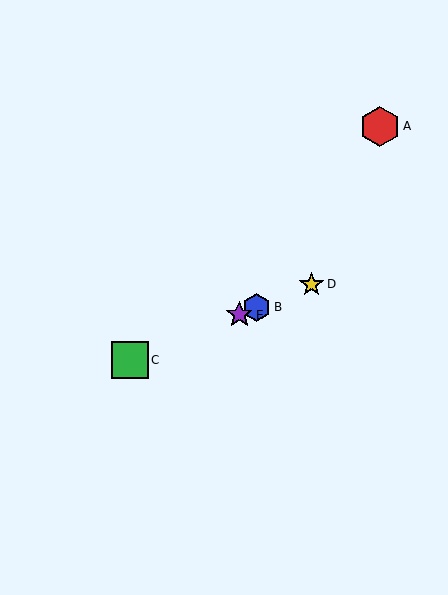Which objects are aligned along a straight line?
Objects B, C, D, E are aligned along a straight line.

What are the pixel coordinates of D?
Object D is at (312, 284).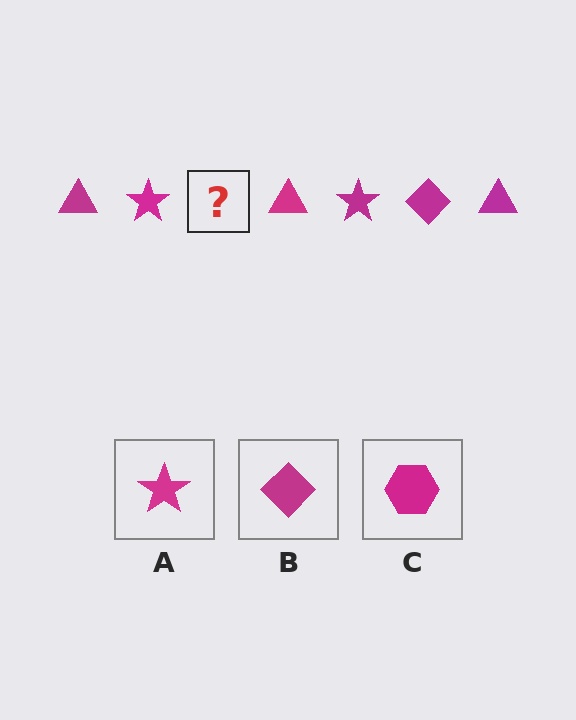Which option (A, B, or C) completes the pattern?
B.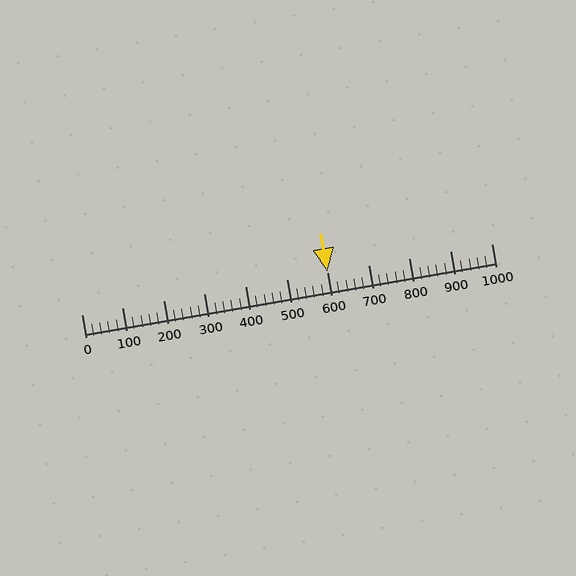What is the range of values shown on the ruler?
The ruler shows values from 0 to 1000.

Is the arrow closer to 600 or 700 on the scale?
The arrow is closer to 600.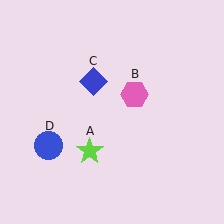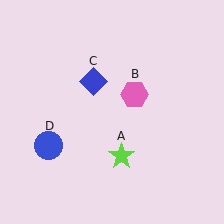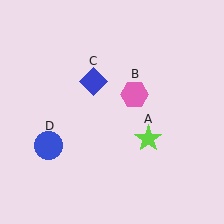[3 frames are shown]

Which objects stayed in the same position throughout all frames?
Pink hexagon (object B) and blue diamond (object C) and blue circle (object D) remained stationary.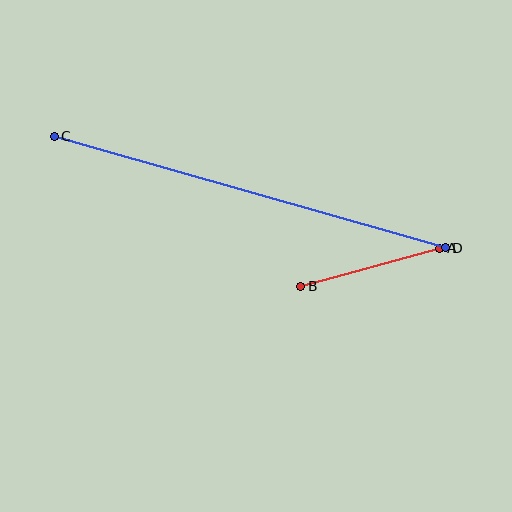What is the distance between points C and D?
The distance is approximately 407 pixels.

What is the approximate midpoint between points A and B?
The midpoint is at approximately (370, 267) pixels.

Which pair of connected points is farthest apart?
Points C and D are farthest apart.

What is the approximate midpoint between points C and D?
The midpoint is at approximately (250, 192) pixels.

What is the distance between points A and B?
The distance is approximately 144 pixels.